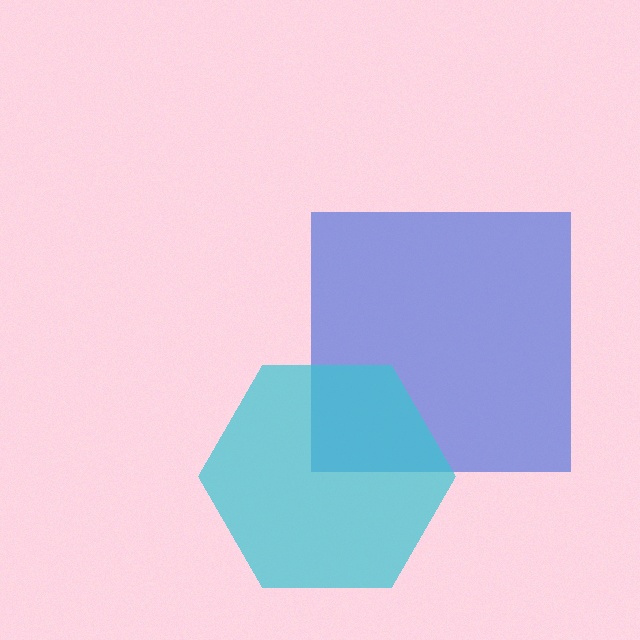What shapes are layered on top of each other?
The layered shapes are: a blue square, a cyan hexagon.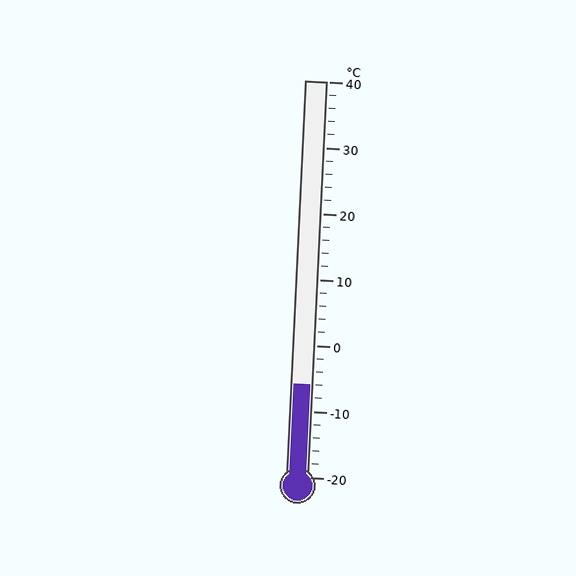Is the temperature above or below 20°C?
The temperature is below 20°C.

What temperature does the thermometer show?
The thermometer shows approximately -6°C.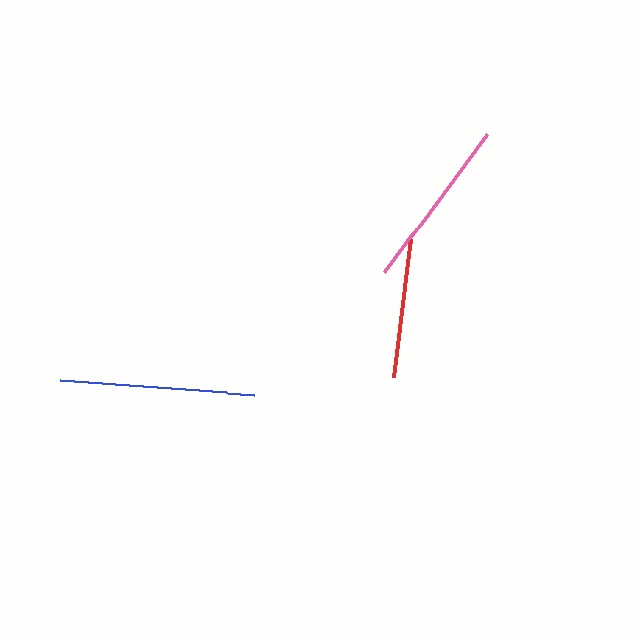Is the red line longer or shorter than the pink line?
The pink line is longer than the red line.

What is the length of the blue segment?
The blue segment is approximately 195 pixels long.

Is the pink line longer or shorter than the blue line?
The blue line is longer than the pink line.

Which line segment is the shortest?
The red line is the shortest at approximately 141 pixels.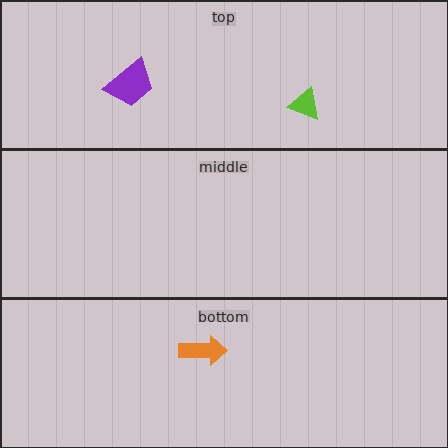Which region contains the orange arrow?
The bottom region.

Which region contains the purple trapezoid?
The top region.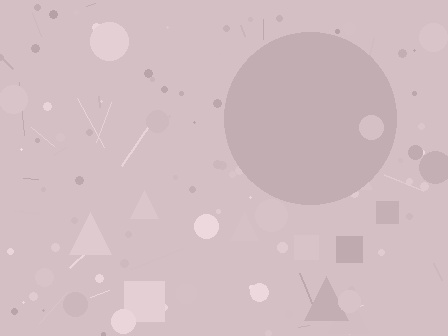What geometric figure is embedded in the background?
A circle is embedded in the background.